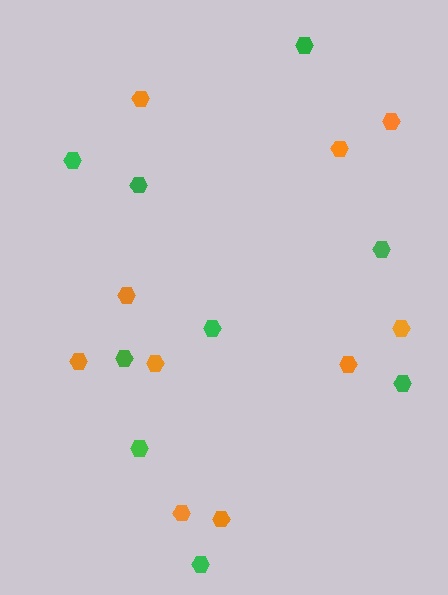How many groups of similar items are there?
There are 2 groups: one group of orange hexagons (10) and one group of green hexagons (9).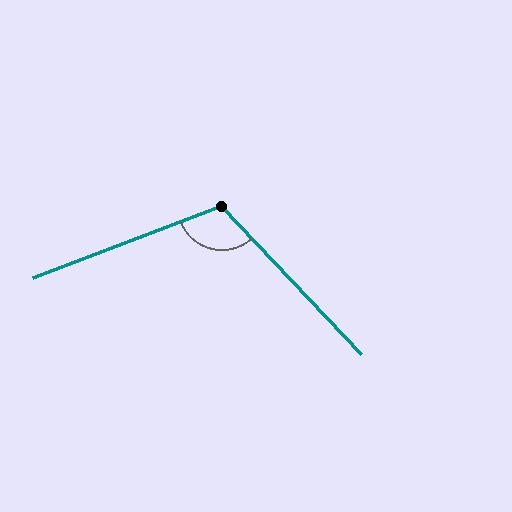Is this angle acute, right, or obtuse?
It is obtuse.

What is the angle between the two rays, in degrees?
Approximately 112 degrees.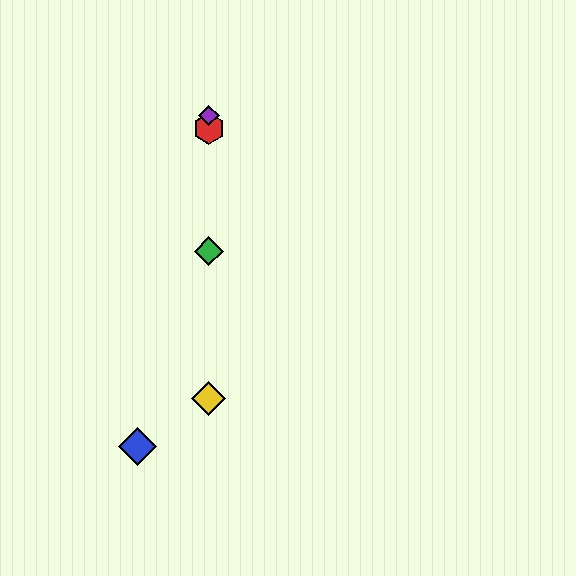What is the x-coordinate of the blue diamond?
The blue diamond is at x≈137.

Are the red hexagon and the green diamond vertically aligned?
Yes, both are at x≈209.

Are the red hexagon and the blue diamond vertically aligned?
No, the red hexagon is at x≈209 and the blue diamond is at x≈137.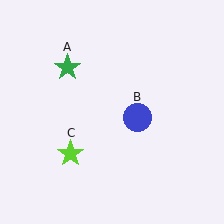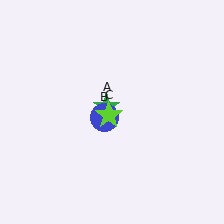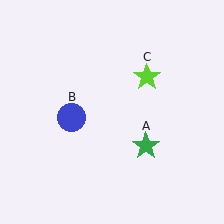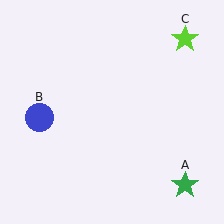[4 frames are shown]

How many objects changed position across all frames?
3 objects changed position: green star (object A), blue circle (object B), lime star (object C).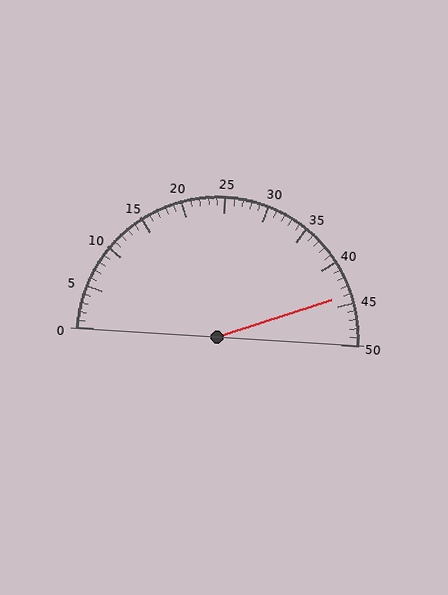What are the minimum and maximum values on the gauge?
The gauge ranges from 0 to 50.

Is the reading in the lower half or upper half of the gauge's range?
The reading is in the upper half of the range (0 to 50).